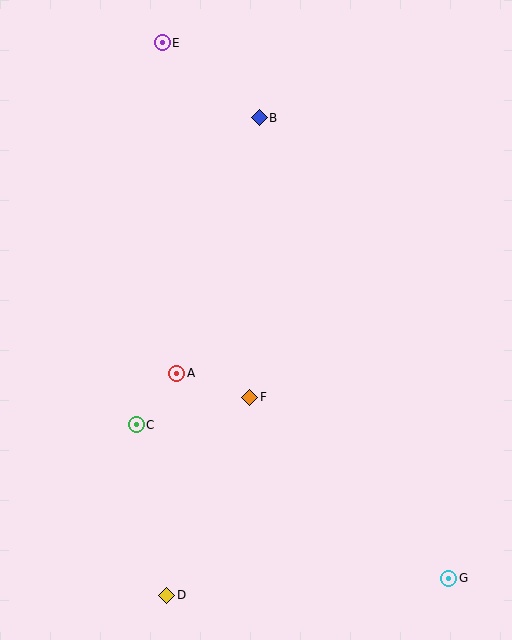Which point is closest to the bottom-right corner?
Point G is closest to the bottom-right corner.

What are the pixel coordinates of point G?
Point G is at (449, 578).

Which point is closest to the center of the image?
Point F at (250, 397) is closest to the center.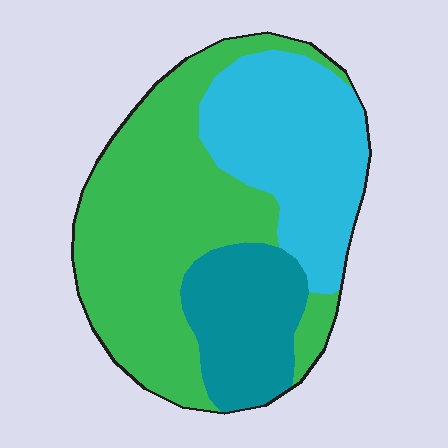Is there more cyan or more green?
Green.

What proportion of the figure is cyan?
Cyan covers roughly 30% of the figure.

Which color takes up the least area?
Teal, at roughly 20%.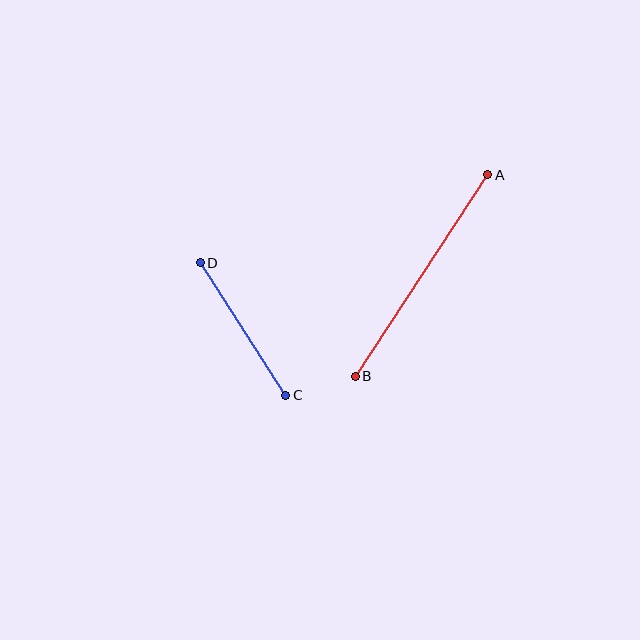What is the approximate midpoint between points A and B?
The midpoint is at approximately (421, 275) pixels.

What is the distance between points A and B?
The distance is approximately 241 pixels.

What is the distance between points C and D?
The distance is approximately 157 pixels.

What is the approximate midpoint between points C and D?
The midpoint is at approximately (243, 329) pixels.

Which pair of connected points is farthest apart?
Points A and B are farthest apart.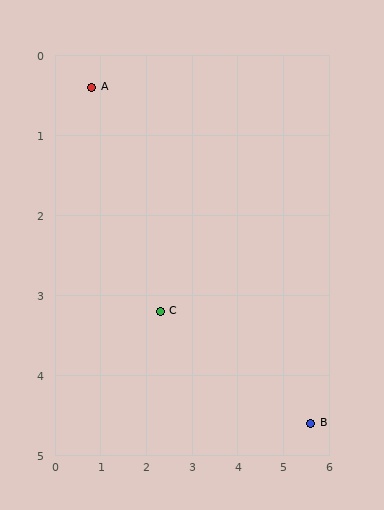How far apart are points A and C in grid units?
Points A and C are about 3.2 grid units apart.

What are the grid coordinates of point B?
Point B is at approximately (5.6, 4.6).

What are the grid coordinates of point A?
Point A is at approximately (0.8, 0.4).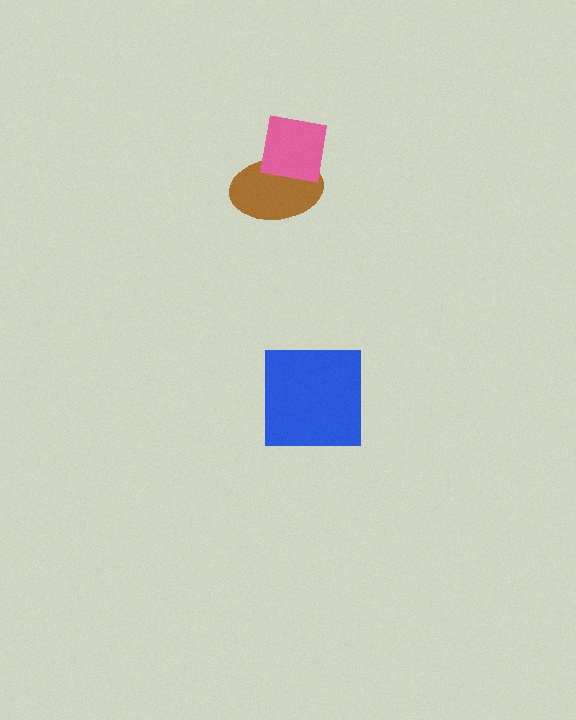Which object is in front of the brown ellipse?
The pink square is in front of the brown ellipse.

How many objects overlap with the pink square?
1 object overlaps with the pink square.